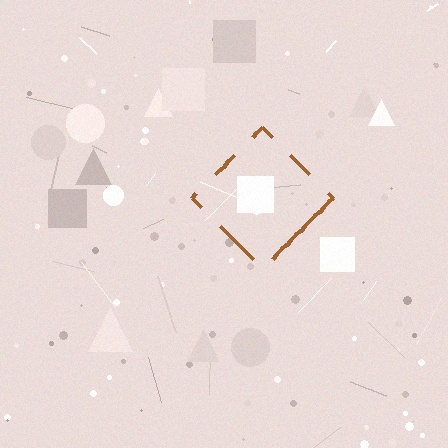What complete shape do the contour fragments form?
The contour fragments form a diamond.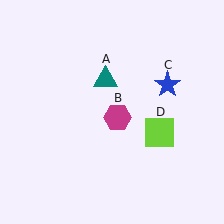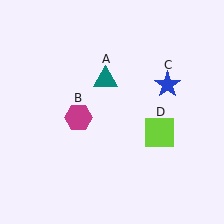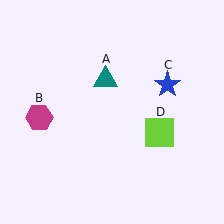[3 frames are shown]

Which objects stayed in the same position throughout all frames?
Teal triangle (object A) and blue star (object C) and lime square (object D) remained stationary.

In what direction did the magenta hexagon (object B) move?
The magenta hexagon (object B) moved left.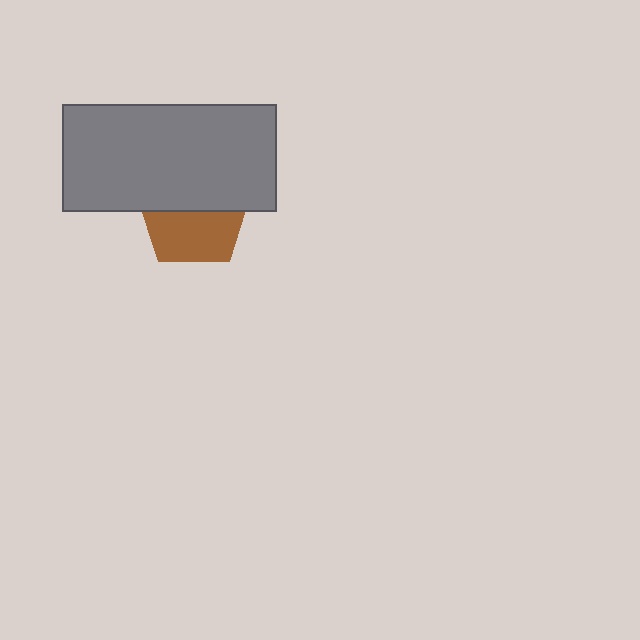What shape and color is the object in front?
The object in front is a gray rectangle.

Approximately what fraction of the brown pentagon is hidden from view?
Roughly 49% of the brown pentagon is hidden behind the gray rectangle.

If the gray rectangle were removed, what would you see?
You would see the complete brown pentagon.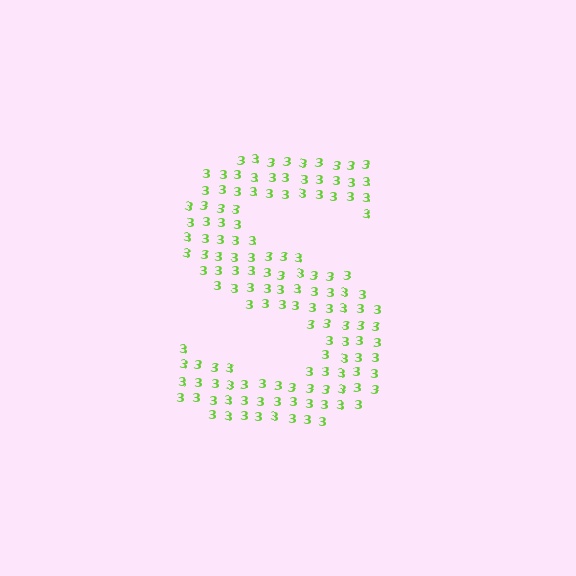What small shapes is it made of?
It is made of small digit 3's.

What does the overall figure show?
The overall figure shows the letter S.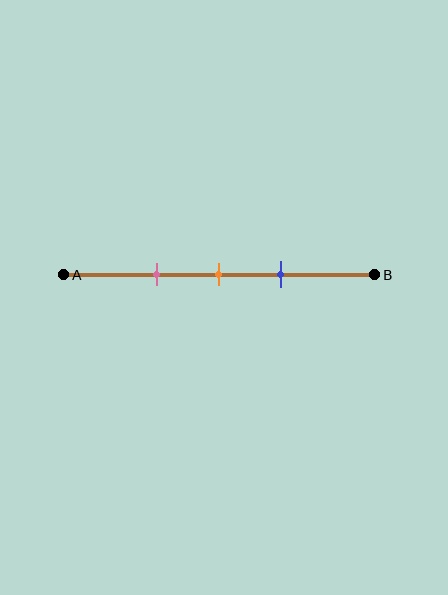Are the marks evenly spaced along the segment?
Yes, the marks are approximately evenly spaced.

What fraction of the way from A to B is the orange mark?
The orange mark is approximately 50% (0.5) of the way from A to B.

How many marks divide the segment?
There are 3 marks dividing the segment.